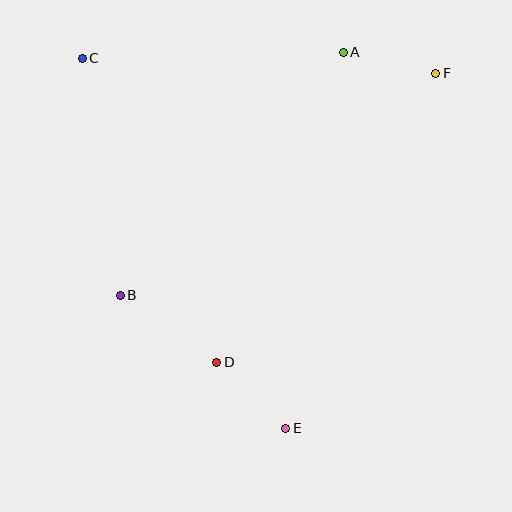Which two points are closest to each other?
Points A and F are closest to each other.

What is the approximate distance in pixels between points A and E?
The distance between A and E is approximately 380 pixels.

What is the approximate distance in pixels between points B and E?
The distance between B and E is approximately 212 pixels.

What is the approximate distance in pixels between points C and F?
The distance between C and F is approximately 354 pixels.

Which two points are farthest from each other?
Points C and E are farthest from each other.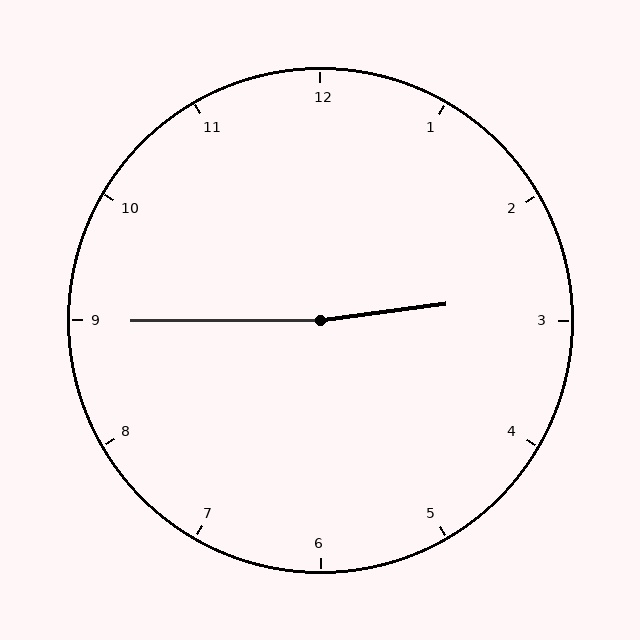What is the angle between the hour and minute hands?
Approximately 172 degrees.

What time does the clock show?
2:45.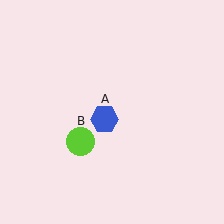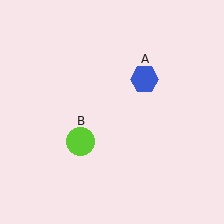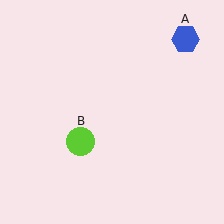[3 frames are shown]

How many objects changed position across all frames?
1 object changed position: blue hexagon (object A).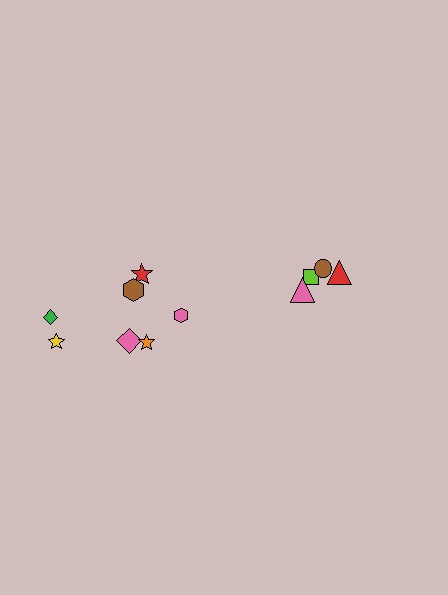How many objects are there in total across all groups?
There are 11 objects.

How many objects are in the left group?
There are 7 objects.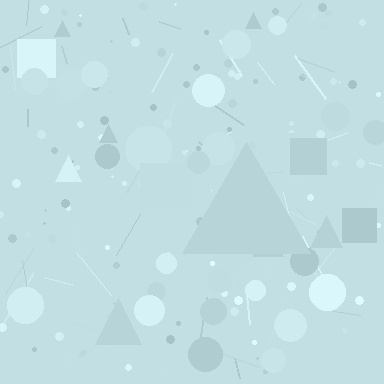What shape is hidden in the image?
A triangle is hidden in the image.